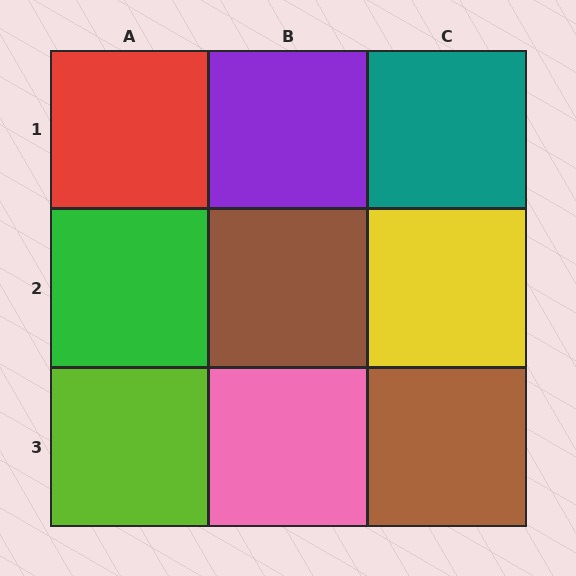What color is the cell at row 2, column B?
Brown.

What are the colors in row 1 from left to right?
Red, purple, teal.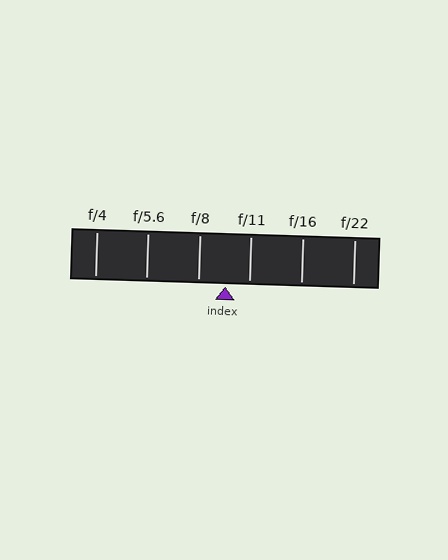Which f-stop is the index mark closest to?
The index mark is closest to f/11.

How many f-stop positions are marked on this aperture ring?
There are 6 f-stop positions marked.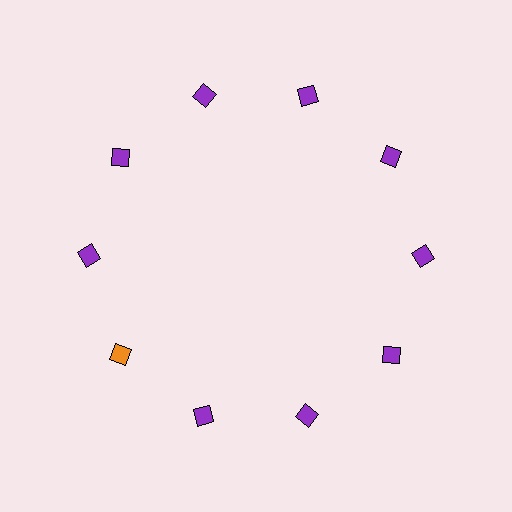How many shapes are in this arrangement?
There are 10 shapes arranged in a ring pattern.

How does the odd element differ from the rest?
It has a different color: orange instead of purple.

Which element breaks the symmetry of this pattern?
The orange square at roughly the 8 o'clock position breaks the symmetry. All other shapes are purple squares.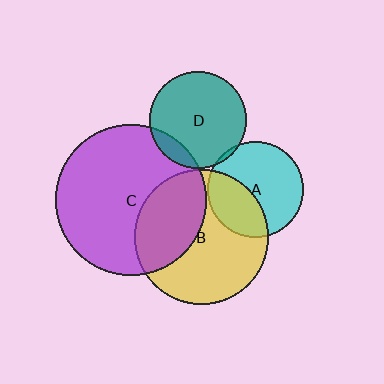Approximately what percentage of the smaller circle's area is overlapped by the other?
Approximately 5%.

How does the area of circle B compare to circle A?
Approximately 2.0 times.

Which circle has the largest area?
Circle C (purple).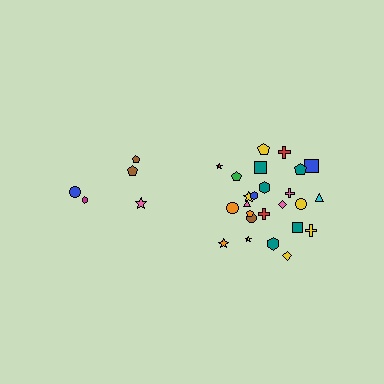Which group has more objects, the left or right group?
The right group.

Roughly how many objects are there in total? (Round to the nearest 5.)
Roughly 30 objects in total.